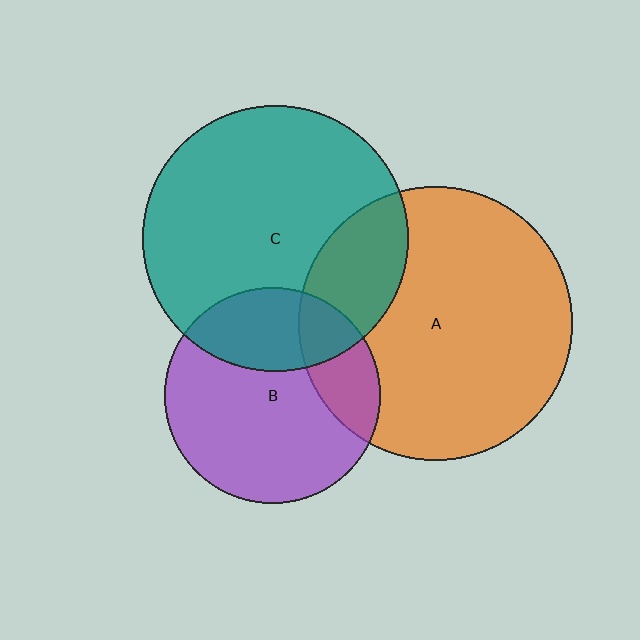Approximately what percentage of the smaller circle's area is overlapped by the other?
Approximately 20%.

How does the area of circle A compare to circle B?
Approximately 1.6 times.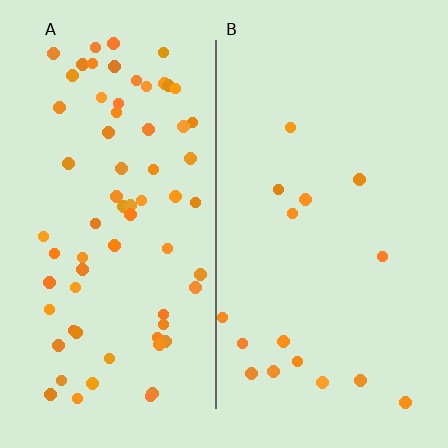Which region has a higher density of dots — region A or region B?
A (the left).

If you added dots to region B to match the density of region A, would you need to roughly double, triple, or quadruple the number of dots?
Approximately quadruple.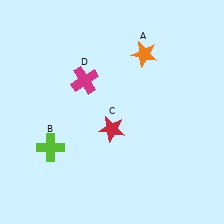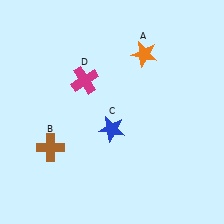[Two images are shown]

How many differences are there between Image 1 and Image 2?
There are 2 differences between the two images.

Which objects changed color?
B changed from lime to brown. C changed from red to blue.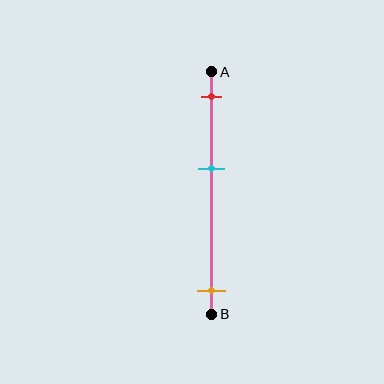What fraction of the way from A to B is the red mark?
The red mark is approximately 10% (0.1) of the way from A to B.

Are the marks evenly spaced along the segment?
No, the marks are not evenly spaced.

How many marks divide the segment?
There are 3 marks dividing the segment.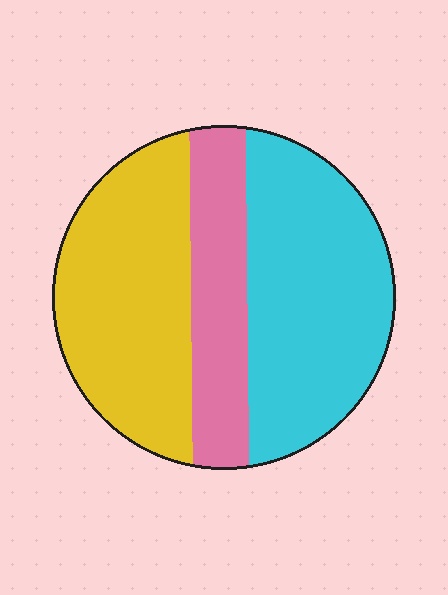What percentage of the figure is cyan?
Cyan covers about 40% of the figure.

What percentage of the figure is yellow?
Yellow covers around 40% of the figure.